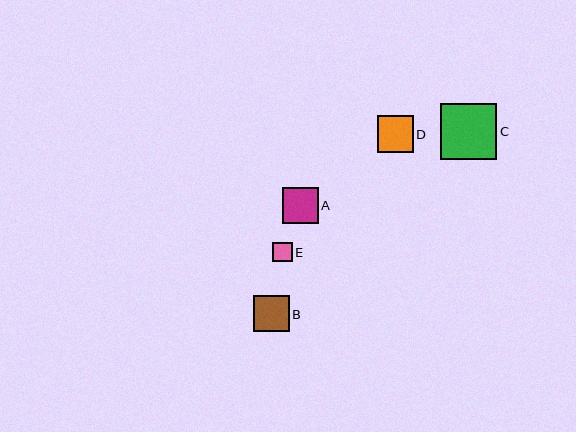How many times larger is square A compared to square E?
Square A is approximately 1.9 times the size of square E.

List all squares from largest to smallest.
From largest to smallest: C, A, B, D, E.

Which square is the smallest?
Square E is the smallest with a size of approximately 19 pixels.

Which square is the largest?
Square C is the largest with a size of approximately 57 pixels.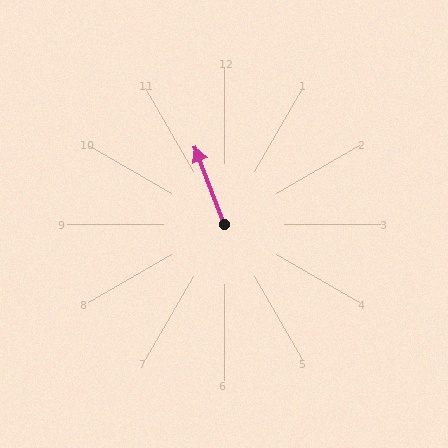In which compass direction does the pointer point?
North.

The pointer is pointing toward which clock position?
Roughly 11 o'clock.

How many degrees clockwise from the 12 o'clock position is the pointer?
Approximately 339 degrees.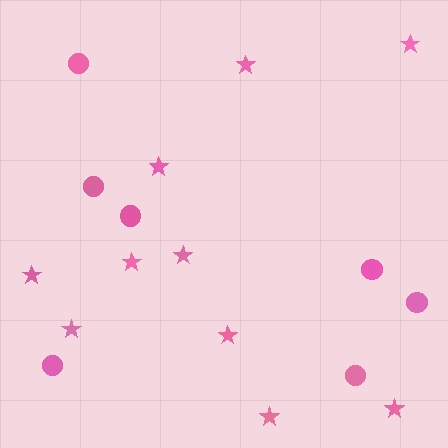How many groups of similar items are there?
There are 2 groups: one group of circles (7) and one group of stars (10).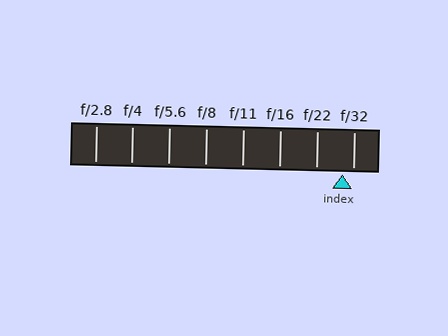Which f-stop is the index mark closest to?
The index mark is closest to f/32.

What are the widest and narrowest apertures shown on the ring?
The widest aperture shown is f/2.8 and the narrowest is f/32.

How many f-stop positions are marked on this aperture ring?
There are 8 f-stop positions marked.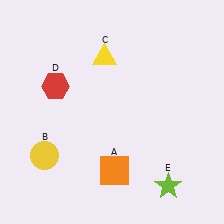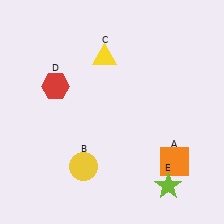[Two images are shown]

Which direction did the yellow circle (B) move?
The yellow circle (B) moved right.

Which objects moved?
The objects that moved are: the orange square (A), the yellow circle (B).